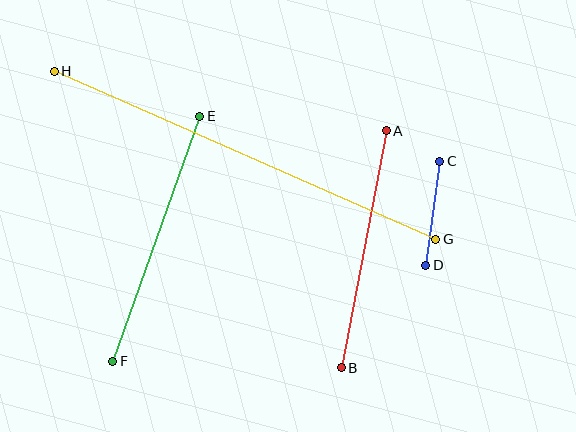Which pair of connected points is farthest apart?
Points G and H are farthest apart.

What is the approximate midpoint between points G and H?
The midpoint is at approximately (245, 155) pixels.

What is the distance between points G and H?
The distance is approximately 417 pixels.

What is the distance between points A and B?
The distance is approximately 241 pixels.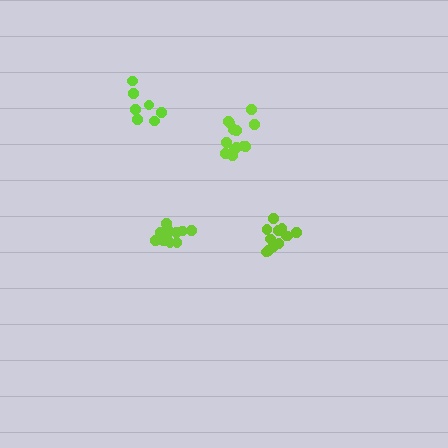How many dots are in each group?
Group 1: 7 dots, Group 2: 13 dots, Group 3: 12 dots, Group 4: 12 dots (44 total).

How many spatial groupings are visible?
There are 4 spatial groupings.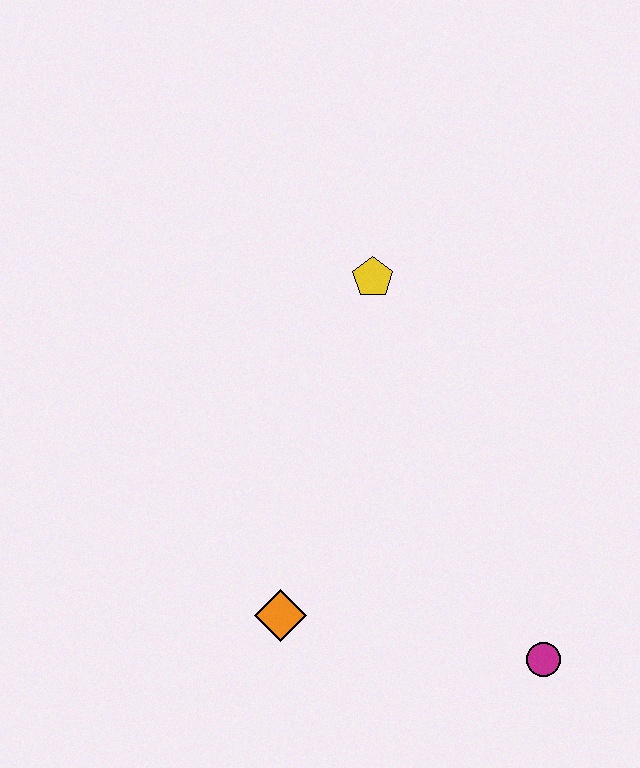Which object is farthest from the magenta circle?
The yellow pentagon is farthest from the magenta circle.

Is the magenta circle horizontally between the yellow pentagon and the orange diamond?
No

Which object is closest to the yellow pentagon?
The orange diamond is closest to the yellow pentagon.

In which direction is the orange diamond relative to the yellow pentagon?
The orange diamond is below the yellow pentagon.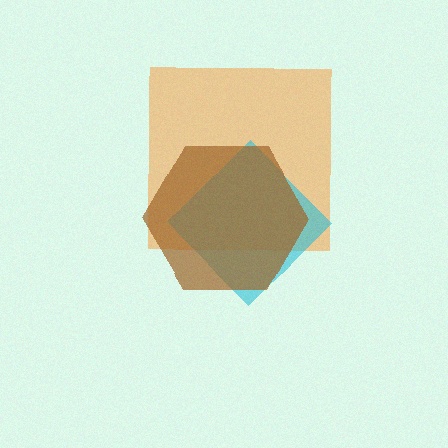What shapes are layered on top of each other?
The layered shapes are: an orange square, a cyan diamond, a brown hexagon.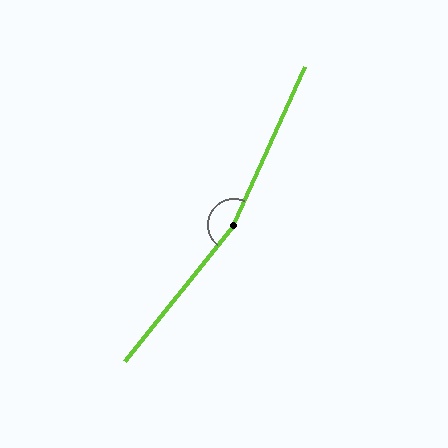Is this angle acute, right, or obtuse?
It is obtuse.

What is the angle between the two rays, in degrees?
Approximately 166 degrees.